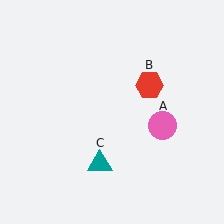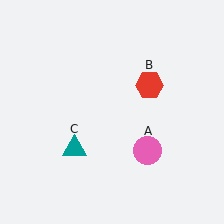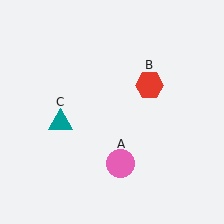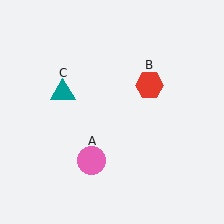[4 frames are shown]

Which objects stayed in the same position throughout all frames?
Red hexagon (object B) remained stationary.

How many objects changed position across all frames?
2 objects changed position: pink circle (object A), teal triangle (object C).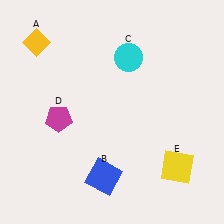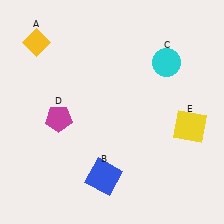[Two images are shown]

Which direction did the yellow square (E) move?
The yellow square (E) moved up.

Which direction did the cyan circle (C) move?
The cyan circle (C) moved right.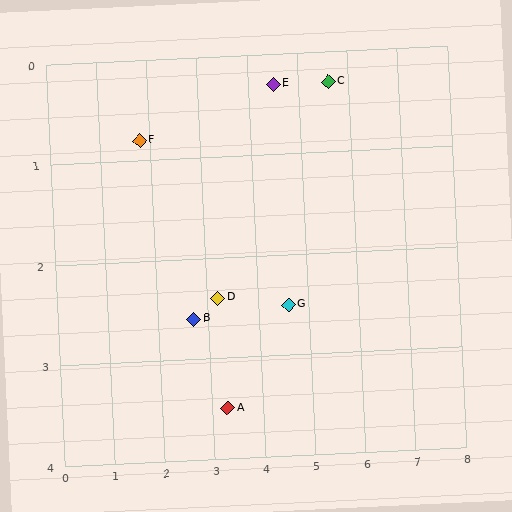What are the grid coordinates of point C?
Point C is at approximately (5.6, 0.3).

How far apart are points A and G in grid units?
Points A and G are about 1.6 grid units apart.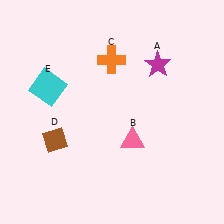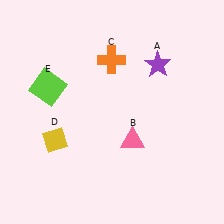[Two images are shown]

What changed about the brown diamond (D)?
In Image 1, D is brown. In Image 2, it changed to yellow.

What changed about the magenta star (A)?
In Image 1, A is magenta. In Image 2, it changed to purple.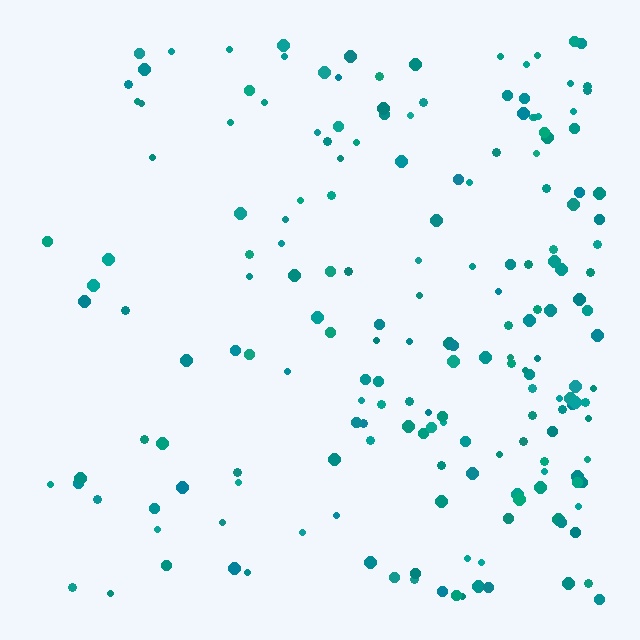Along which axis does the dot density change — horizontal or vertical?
Horizontal.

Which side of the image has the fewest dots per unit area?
The left.